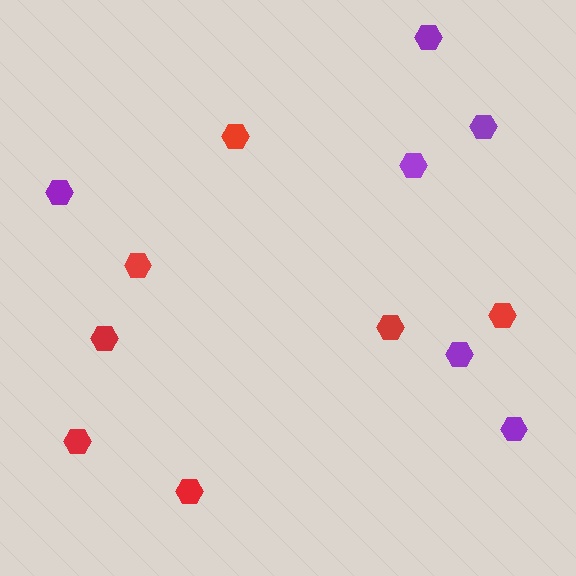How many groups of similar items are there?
There are 2 groups: one group of purple hexagons (6) and one group of red hexagons (7).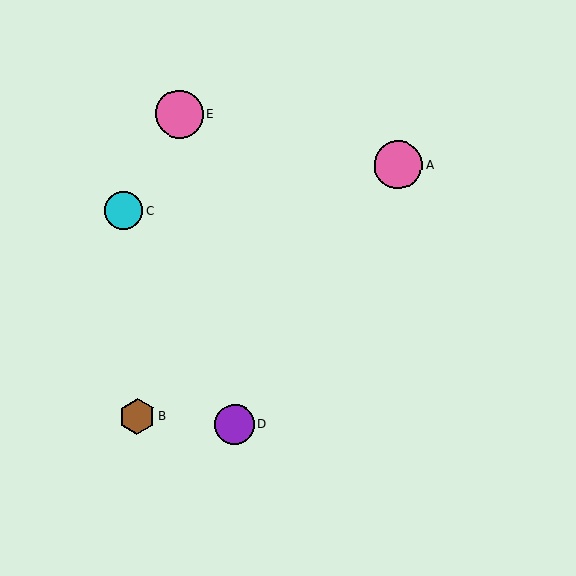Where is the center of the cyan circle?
The center of the cyan circle is at (124, 211).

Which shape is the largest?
The pink circle (labeled A) is the largest.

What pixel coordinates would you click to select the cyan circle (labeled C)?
Click at (124, 211) to select the cyan circle C.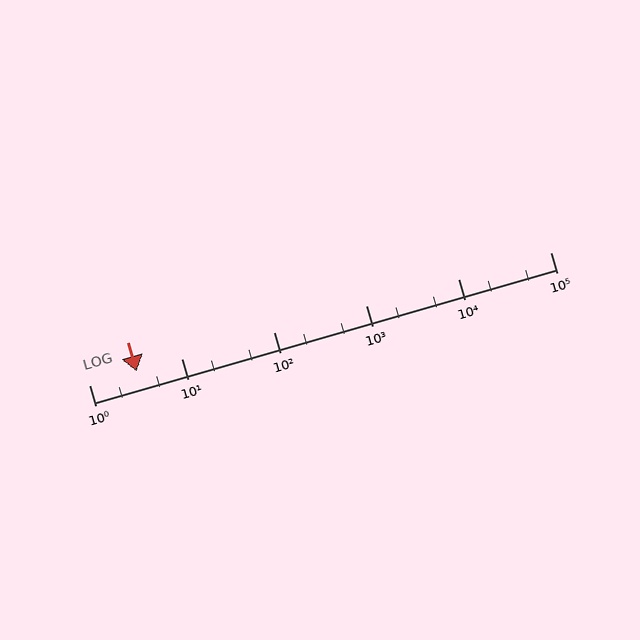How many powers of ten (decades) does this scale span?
The scale spans 5 decades, from 1 to 100000.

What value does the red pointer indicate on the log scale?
The pointer indicates approximately 3.3.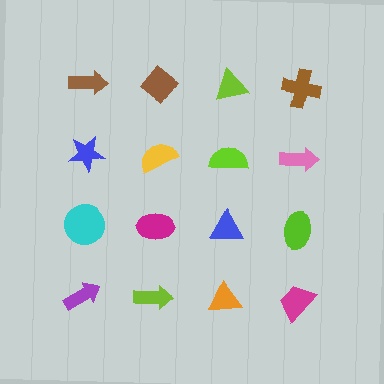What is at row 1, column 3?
A lime triangle.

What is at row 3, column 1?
A cyan circle.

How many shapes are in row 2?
4 shapes.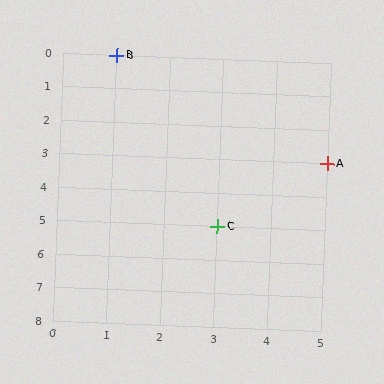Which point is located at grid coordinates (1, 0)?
Point B is at (1, 0).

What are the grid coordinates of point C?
Point C is at grid coordinates (3, 5).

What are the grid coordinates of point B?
Point B is at grid coordinates (1, 0).